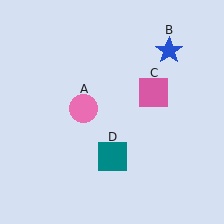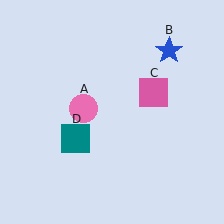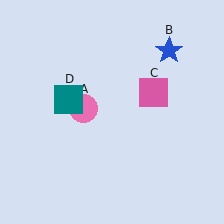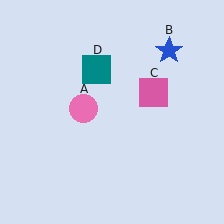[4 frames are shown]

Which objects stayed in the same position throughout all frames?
Pink circle (object A) and blue star (object B) and pink square (object C) remained stationary.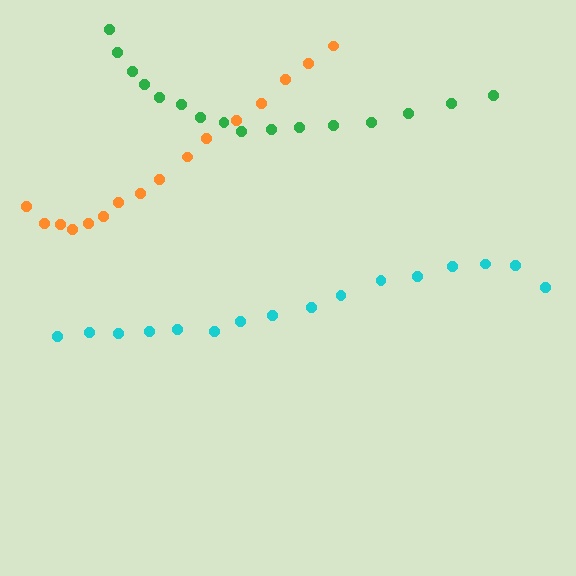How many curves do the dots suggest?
There are 3 distinct paths.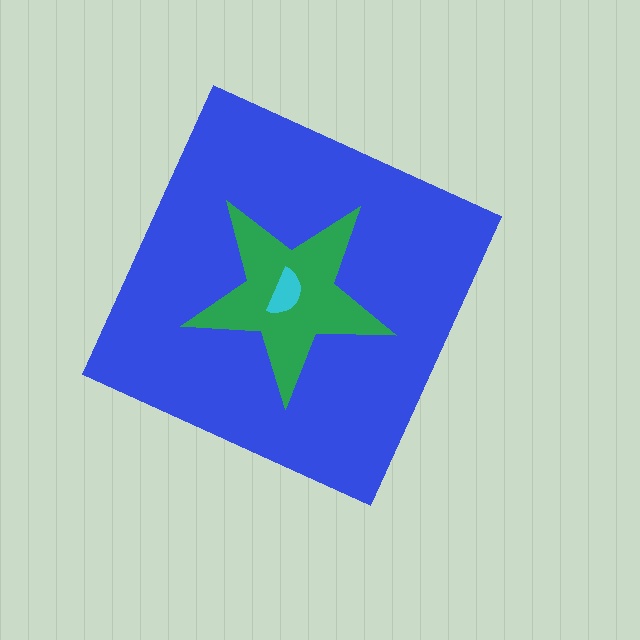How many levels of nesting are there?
3.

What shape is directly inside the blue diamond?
The green star.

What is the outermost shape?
The blue diamond.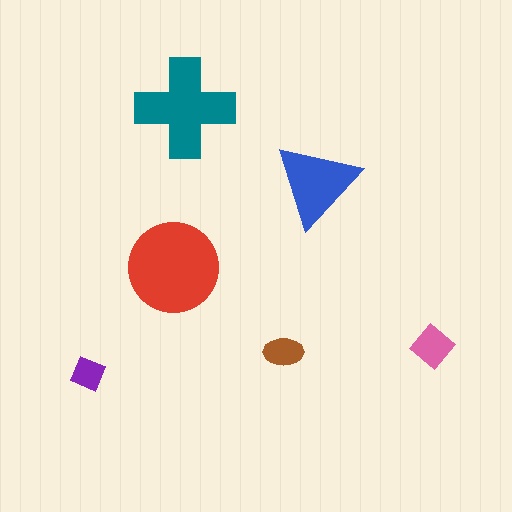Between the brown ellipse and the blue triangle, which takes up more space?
The blue triangle.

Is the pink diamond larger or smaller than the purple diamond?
Larger.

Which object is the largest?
The red circle.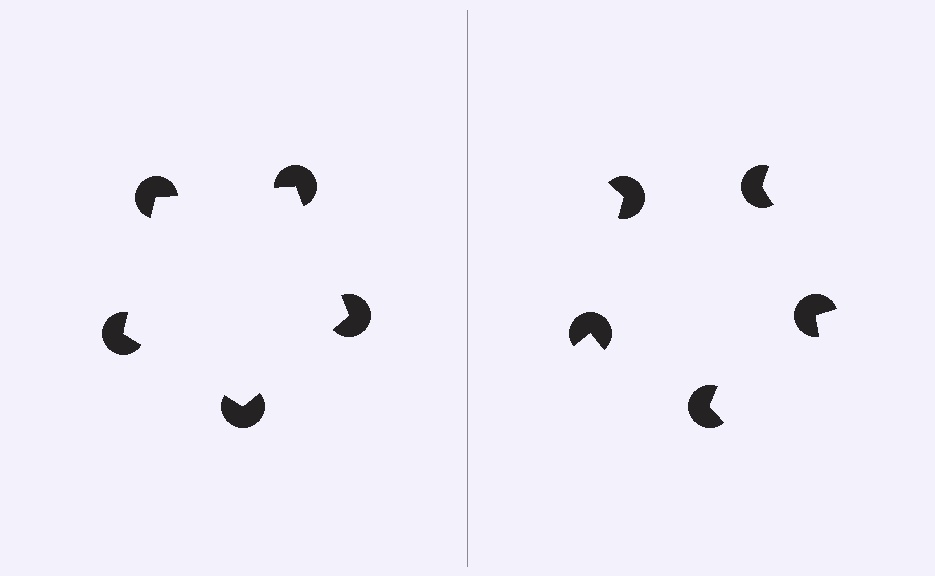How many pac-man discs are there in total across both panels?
10 — 5 on each side.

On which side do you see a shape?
An illusory pentagon appears on the left side. On the right side the wedge cuts are rotated, so no coherent shape forms.